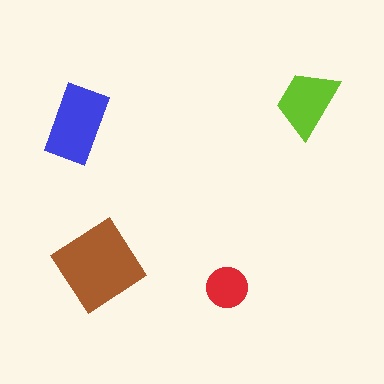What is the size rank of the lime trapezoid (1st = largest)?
3rd.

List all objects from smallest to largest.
The red circle, the lime trapezoid, the blue rectangle, the brown diamond.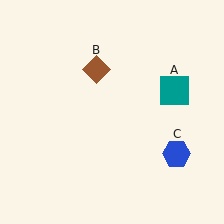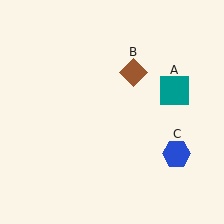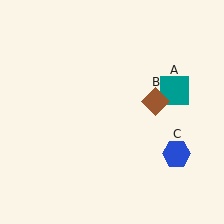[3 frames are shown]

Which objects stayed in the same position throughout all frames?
Teal square (object A) and blue hexagon (object C) remained stationary.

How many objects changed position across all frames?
1 object changed position: brown diamond (object B).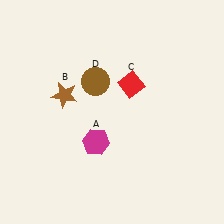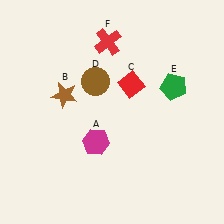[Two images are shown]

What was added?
A green pentagon (E), a red cross (F) were added in Image 2.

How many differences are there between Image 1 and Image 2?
There are 2 differences between the two images.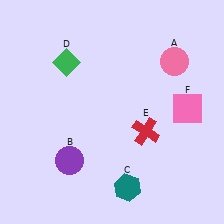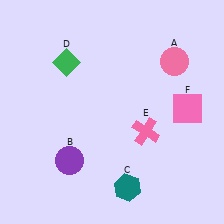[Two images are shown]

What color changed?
The cross (E) changed from red in Image 1 to pink in Image 2.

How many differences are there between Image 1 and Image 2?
There is 1 difference between the two images.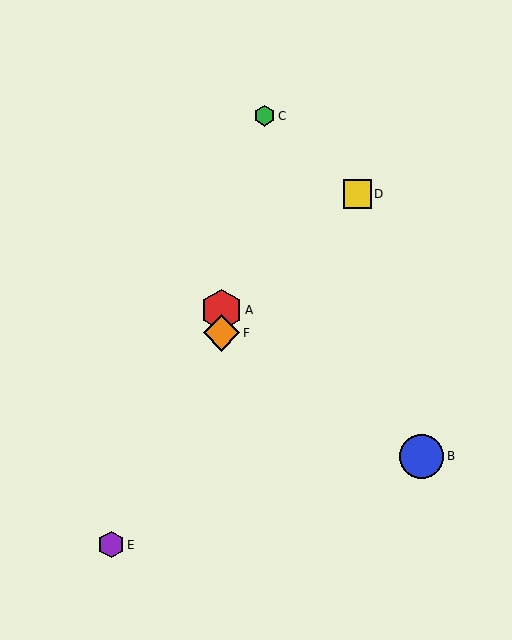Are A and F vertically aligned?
Yes, both are at x≈221.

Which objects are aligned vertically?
Objects A, F are aligned vertically.